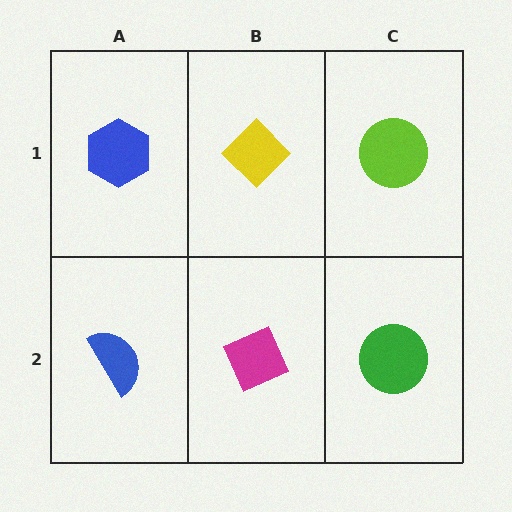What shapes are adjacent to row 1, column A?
A blue semicircle (row 2, column A), a yellow diamond (row 1, column B).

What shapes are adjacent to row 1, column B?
A magenta diamond (row 2, column B), a blue hexagon (row 1, column A), a lime circle (row 1, column C).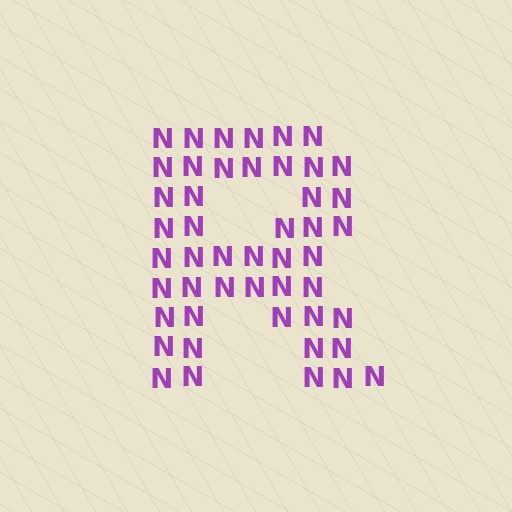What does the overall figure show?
The overall figure shows the letter R.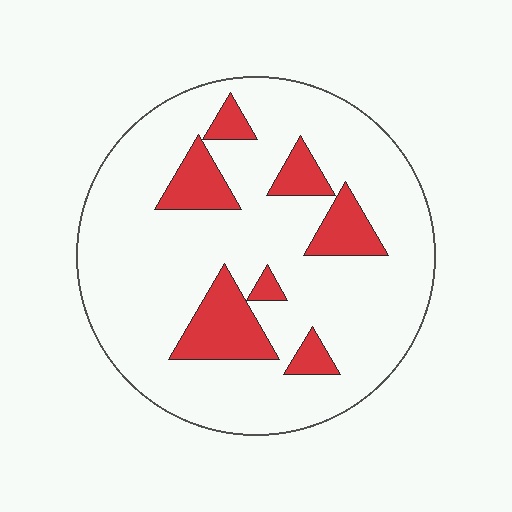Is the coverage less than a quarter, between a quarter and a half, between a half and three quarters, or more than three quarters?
Less than a quarter.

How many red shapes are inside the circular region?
7.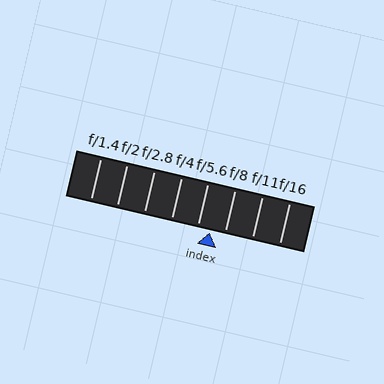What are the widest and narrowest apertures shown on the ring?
The widest aperture shown is f/1.4 and the narrowest is f/16.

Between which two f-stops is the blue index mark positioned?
The index mark is between f/5.6 and f/8.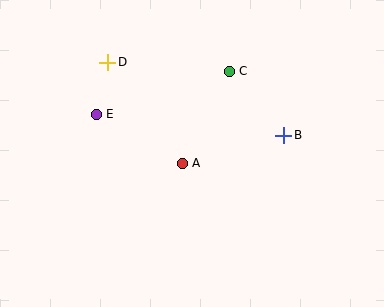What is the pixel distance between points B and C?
The distance between B and C is 84 pixels.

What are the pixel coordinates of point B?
Point B is at (284, 135).